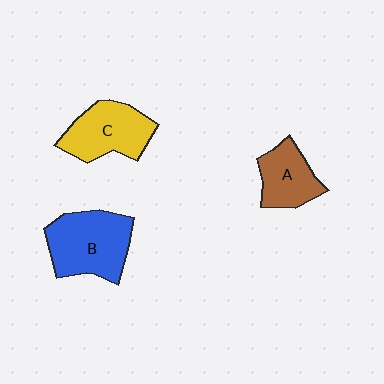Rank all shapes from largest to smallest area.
From largest to smallest: B (blue), C (yellow), A (brown).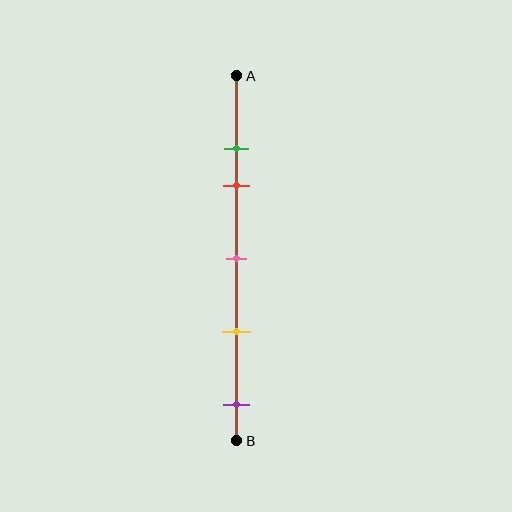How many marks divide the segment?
There are 5 marks dividing the segment.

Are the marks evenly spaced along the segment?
No, the marks are not evenly spaced.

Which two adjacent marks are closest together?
The green and red marks are the closest adjacent pair.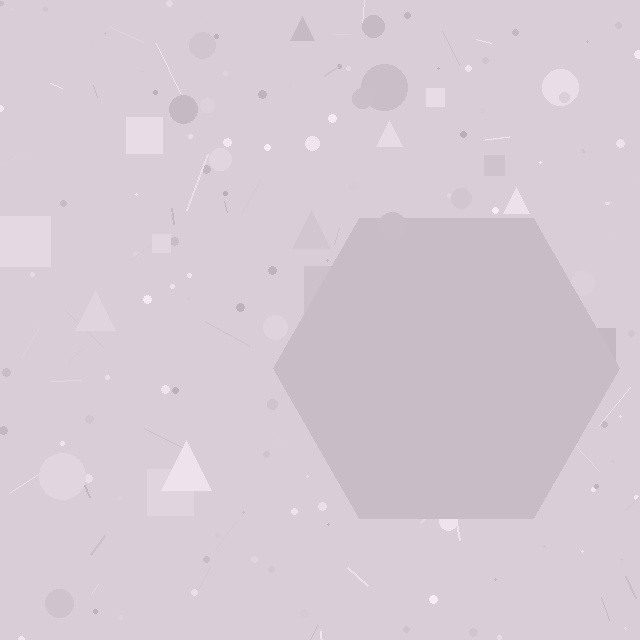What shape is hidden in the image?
A hexagon is hidden in the image.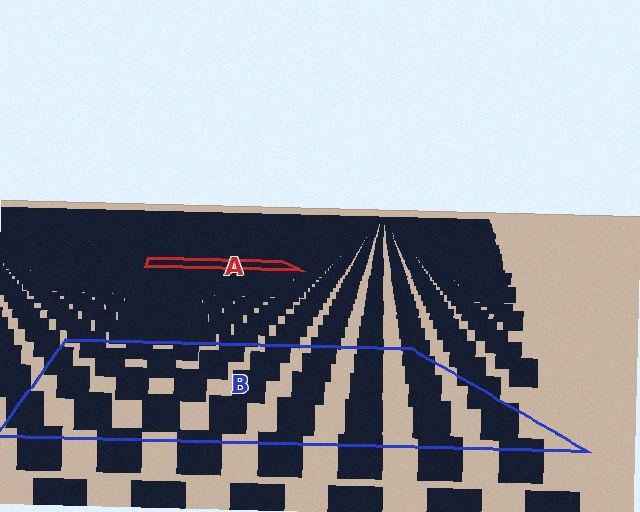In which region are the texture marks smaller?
The texture marks are smaller in region A, because it is farther away.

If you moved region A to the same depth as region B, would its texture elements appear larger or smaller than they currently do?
They would appear larger. At a closer depth, the same texture elements are projected at a bigger on-screen size.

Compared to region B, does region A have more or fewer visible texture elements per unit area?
Region A has more texture elements per unit area — they are packed more densely because it is farther away.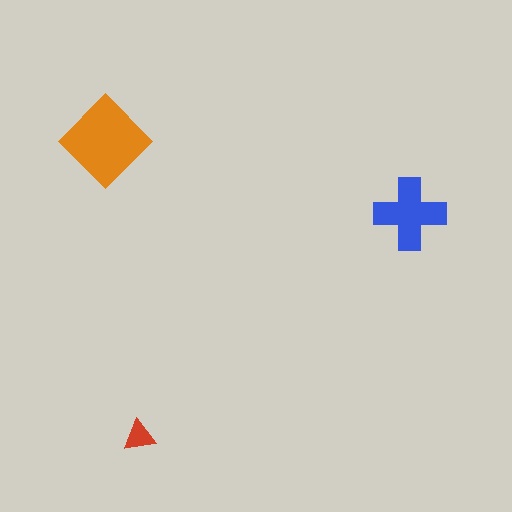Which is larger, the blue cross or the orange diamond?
The orange diamond.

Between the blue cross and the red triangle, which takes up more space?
The blue cross.